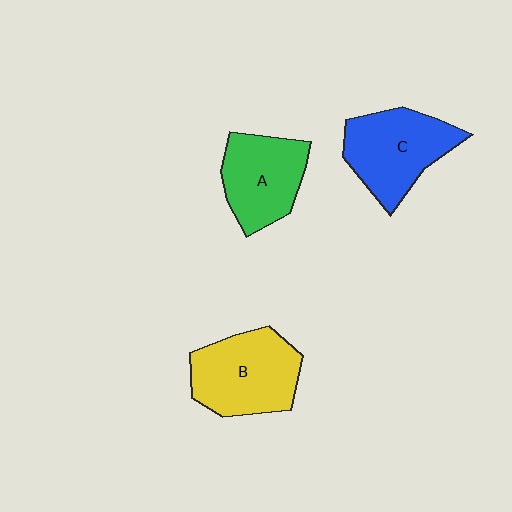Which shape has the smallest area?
Shape A (green).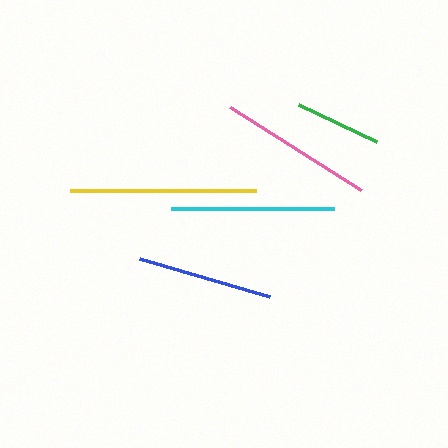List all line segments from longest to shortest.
From longest to shortest: yellow, cyan, pink, blue, green.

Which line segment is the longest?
The yellow line is the longest at approximately 186 pixels.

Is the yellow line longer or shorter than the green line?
The yellow line is longer than the green line.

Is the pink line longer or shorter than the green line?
The pink line is longer than the green line.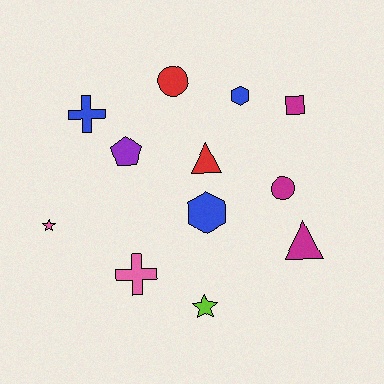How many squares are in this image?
There is 1 square.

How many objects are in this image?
There are 12 objects.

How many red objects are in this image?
There are 2 red objects.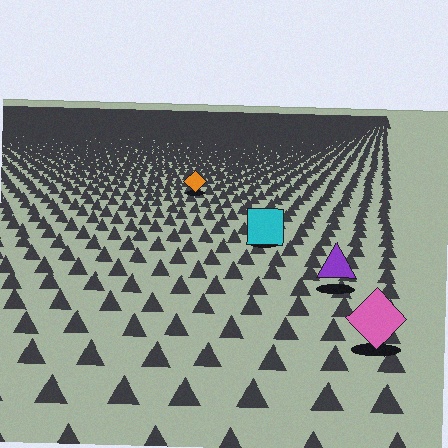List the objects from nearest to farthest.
From nearest to farthest: the pink diamond, the purple triangle, the cyan square, the orange diamond.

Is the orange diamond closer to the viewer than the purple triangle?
No. The purple triangle is closer — you can tell from the texture gradient: the ground texture is coarser near it.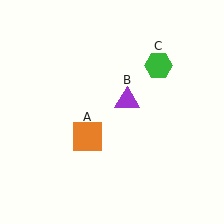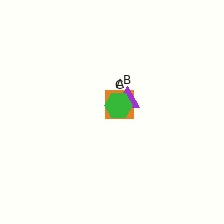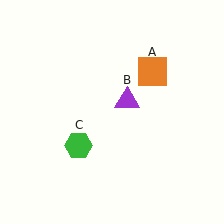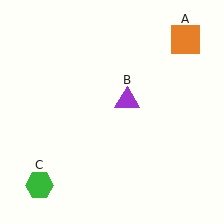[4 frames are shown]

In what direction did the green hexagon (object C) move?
The green hexagon (object C) moved down and to the left.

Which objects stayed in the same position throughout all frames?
Purple triangle (object B) remained stationary.